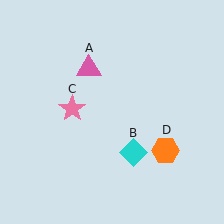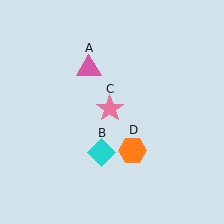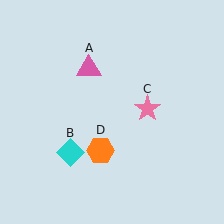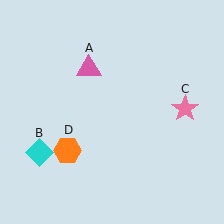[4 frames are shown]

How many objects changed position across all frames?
3 objects changed position: cyan diamond (object B), pink star (object C), orange hexagon (object D).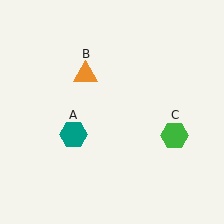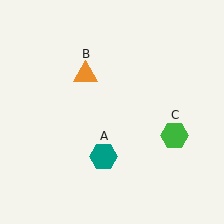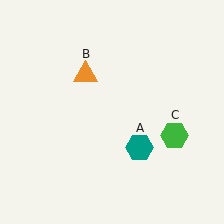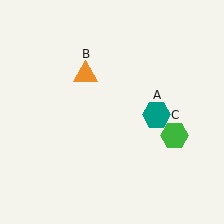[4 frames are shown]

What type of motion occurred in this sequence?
The teal hexagon (object A) rotated counterclockwise around the center of the scene.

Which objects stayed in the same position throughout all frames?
Orange triangle (object B) and green hexagon (object C) remained stationary.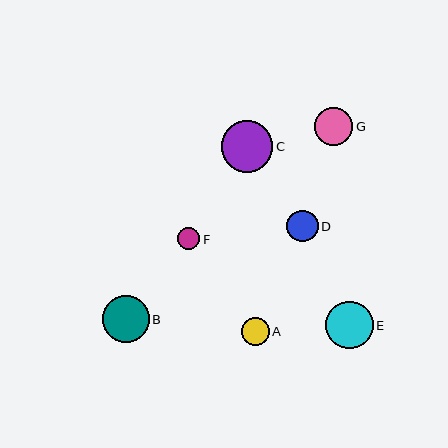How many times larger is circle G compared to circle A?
Circle G is approximately 1.4 times the size of circle A.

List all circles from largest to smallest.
From largest to smallest: C, E, B, G, D, A, F.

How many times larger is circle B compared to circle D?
Circle B is approximately 1.5 times the size of circle D.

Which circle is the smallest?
Circle F is the smallest with a size of approximately 22 pixels.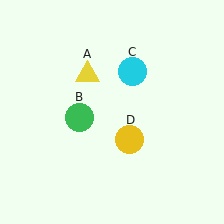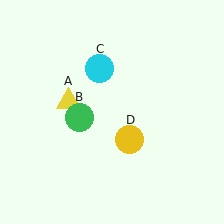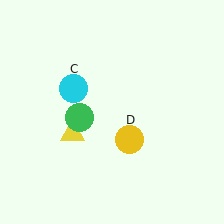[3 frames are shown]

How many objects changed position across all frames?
2 objects changed position: yellow triangle (object A), cyan circle (object C).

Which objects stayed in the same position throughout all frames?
Green circle (object B) and yellow circle (object D) remained stationary.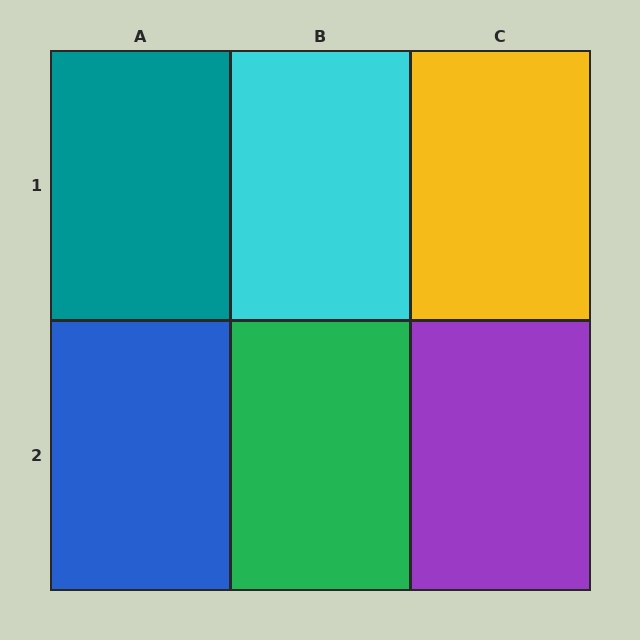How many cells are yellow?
1 cell is yellow.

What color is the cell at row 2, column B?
Green.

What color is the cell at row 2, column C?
Purple.